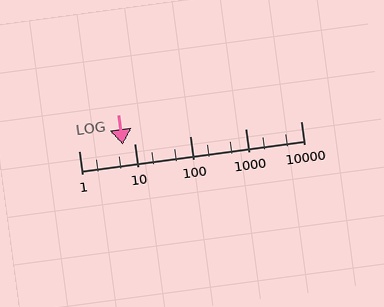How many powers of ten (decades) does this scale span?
The scale spans 4 decades, from 1 to 10000.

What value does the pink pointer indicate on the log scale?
The pointer indicates approximately 6.2.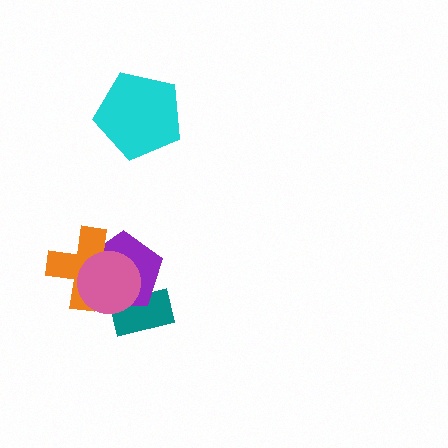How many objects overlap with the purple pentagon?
3 objects overlap with the purple pentagon.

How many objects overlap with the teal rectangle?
2 objects overlap with the teal rectangle.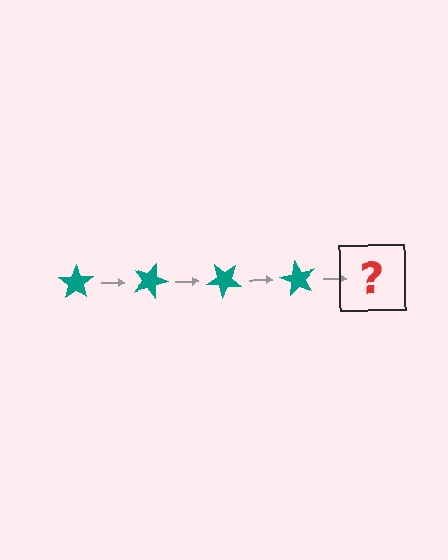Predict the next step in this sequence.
The next step is a teal star rotated 80 degrees.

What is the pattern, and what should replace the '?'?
The pattern is that the star rotates 20 degrees each step. The '?' should be a teal star rotated 80 degrees.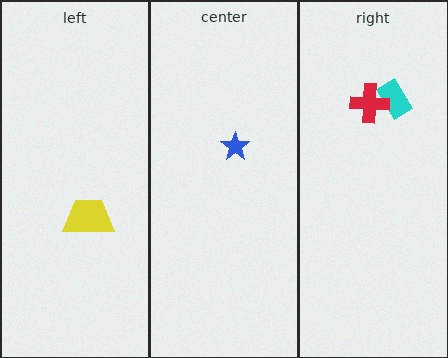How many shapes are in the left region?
1.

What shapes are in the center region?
The blue star.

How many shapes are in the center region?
1.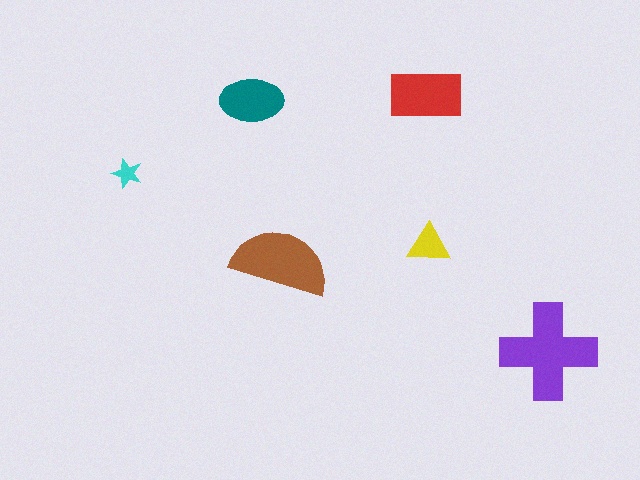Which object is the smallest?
The cyan star.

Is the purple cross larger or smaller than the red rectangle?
Larger.